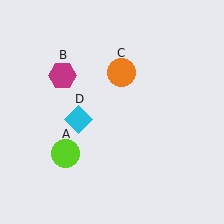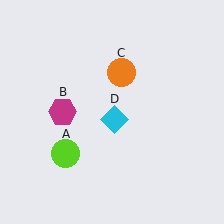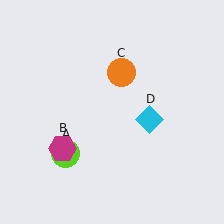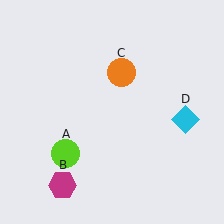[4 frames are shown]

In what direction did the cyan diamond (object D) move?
The cyan diamond (object D) moved right.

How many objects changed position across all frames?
2 objects changed position: magenta hexagon (object B), cyan diamond (object D).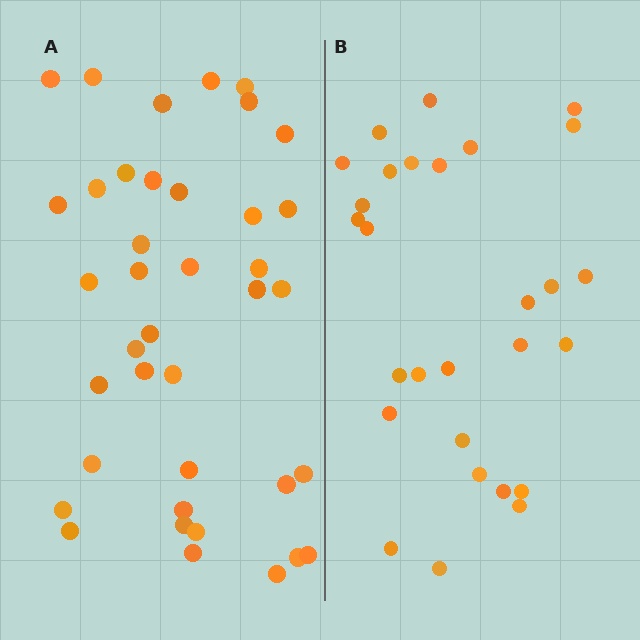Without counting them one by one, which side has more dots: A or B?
Region A (the left region) has more dots.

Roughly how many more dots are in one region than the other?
Region A has roughly 12 or so more dots than region B.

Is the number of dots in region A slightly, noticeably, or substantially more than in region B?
Region A has noticeably more, but not dramatically so. The ratio is roughly 1.4 to 1.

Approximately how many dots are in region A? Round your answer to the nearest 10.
About 40 dots. (The exact count is 39, which rounds to 40.)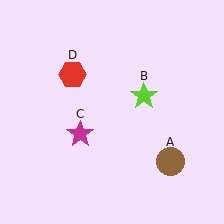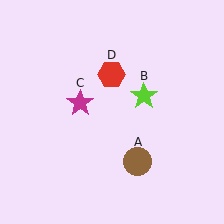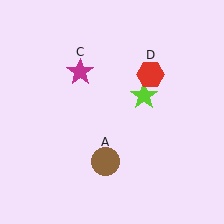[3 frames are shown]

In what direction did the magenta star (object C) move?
The magenta star (object C) moved up.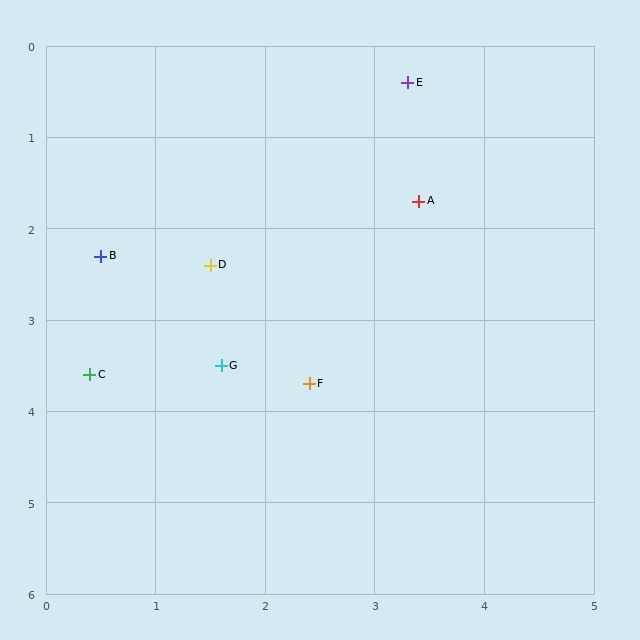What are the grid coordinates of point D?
Point D is at approximately (1.5, 2.4).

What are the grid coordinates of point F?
Point F is at approximately (2.4, 3.7).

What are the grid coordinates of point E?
Point E is at approximately (3.3, 0.4).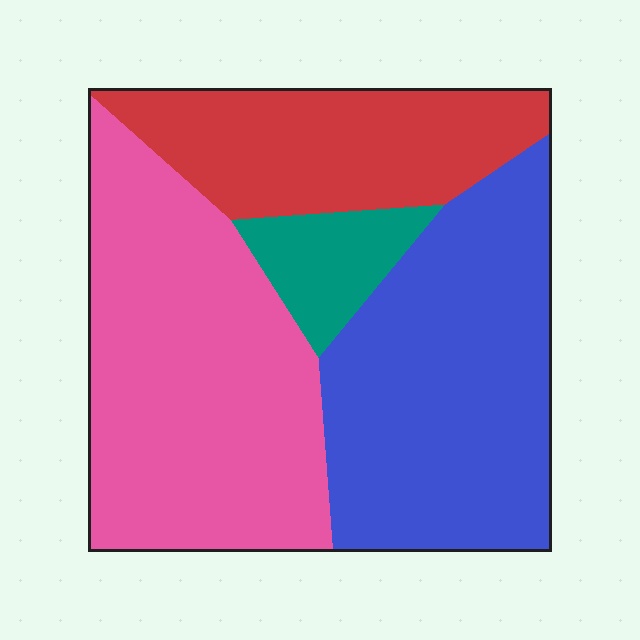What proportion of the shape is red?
Red takes up about one fifth (1/5) of the shape.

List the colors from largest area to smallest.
From largest to smallest: pink, blue, red, teal.